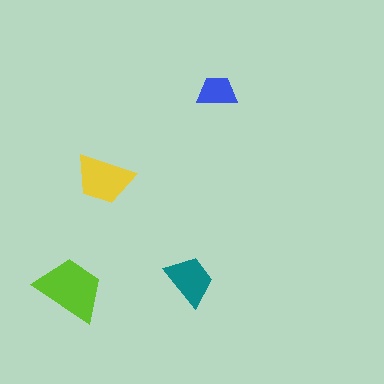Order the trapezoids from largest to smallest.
the lime one, the yellow one, the teal one, the blue one.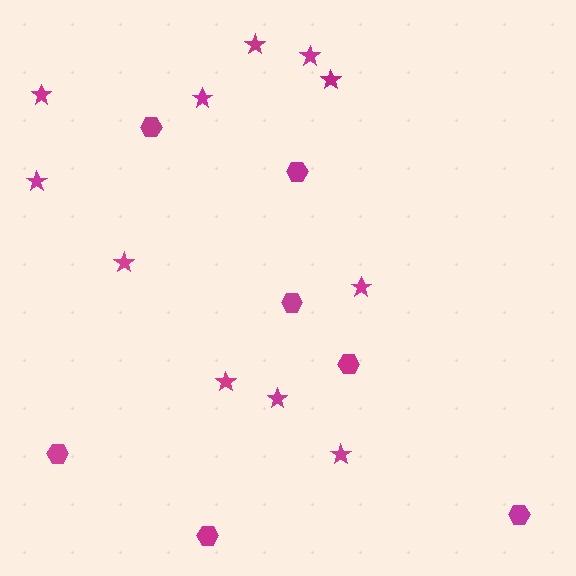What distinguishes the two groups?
There are 2 groups: one group of stars (11) and one group of hexagons (7).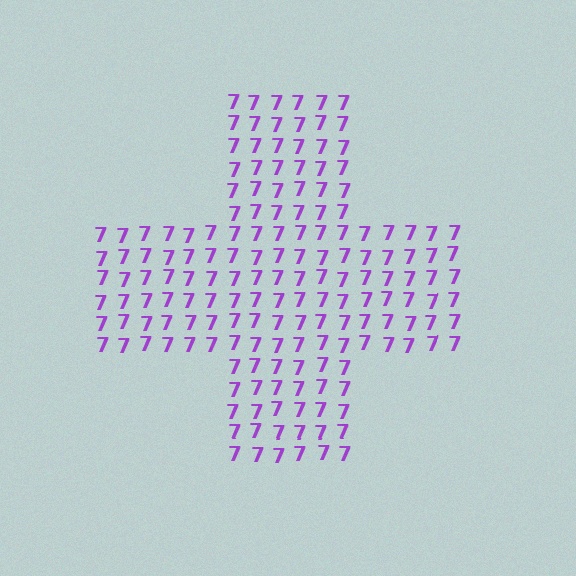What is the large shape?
The large shape is a cross.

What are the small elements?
The small elements are digit 7's.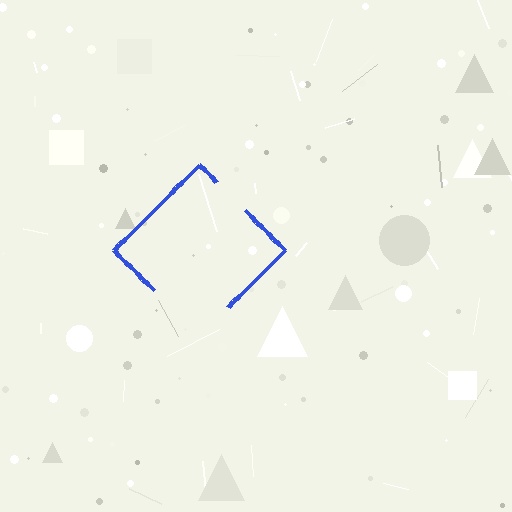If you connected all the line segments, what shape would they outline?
They would outline a diamond.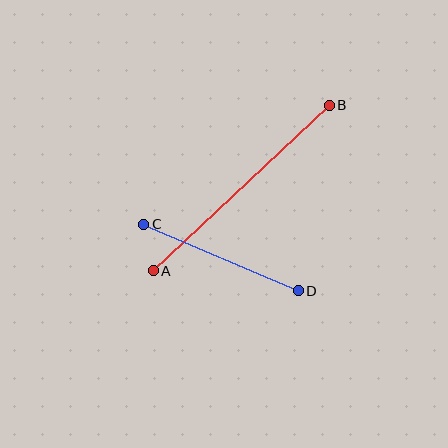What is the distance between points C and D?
The distance is approximately 168 pixels.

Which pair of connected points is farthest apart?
Points A and B are farthest apart.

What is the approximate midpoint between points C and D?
The midpoint is at approximately (221, 257) pixels.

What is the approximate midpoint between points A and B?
The midpoint is at approximately (241, 188) pixels.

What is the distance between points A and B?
The distance is approximately 241 pixels.